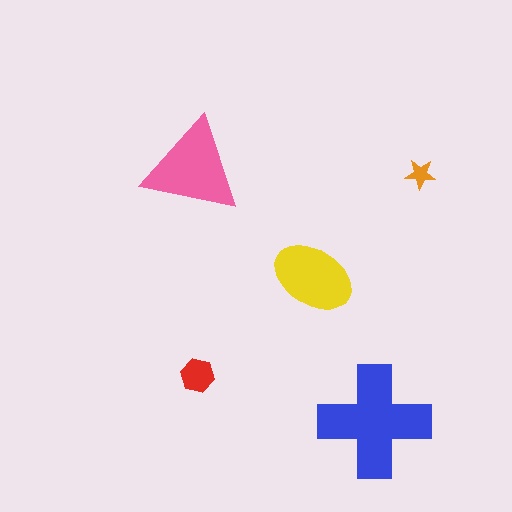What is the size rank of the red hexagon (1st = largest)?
4th.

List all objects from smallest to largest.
The orange star, the red hexagon, the yellow ellipse, the pink triangle, the blue cross.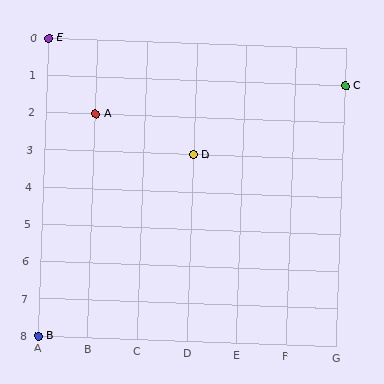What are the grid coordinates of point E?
Point E is at grid coordinates (A, 0).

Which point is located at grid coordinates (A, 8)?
Point B is at (A, 8).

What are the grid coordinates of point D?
Point D is at grid coordinates (D, 3).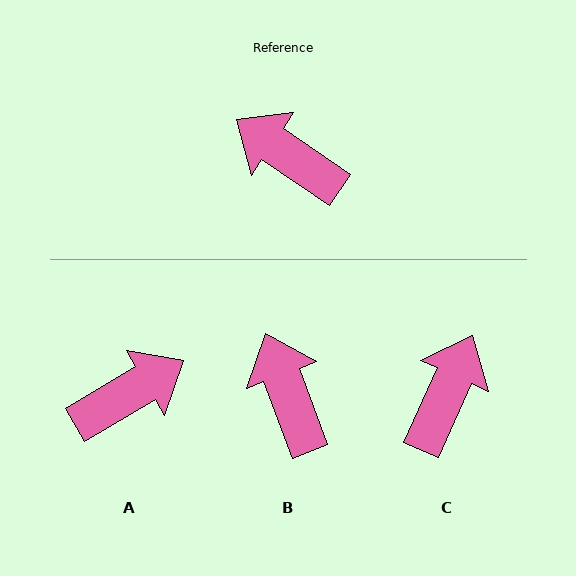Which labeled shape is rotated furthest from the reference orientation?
A, about 115 degrees away.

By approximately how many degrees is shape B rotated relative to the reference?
Approximately 35 degrees clockwise.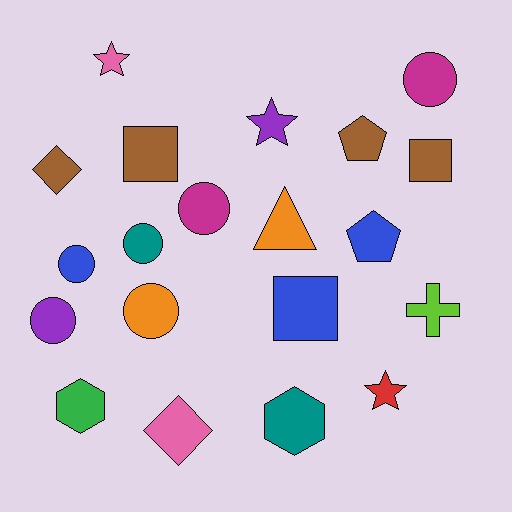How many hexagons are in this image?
There are 2 hexagons.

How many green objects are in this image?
There is 1 green object.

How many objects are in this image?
There are 20 objects.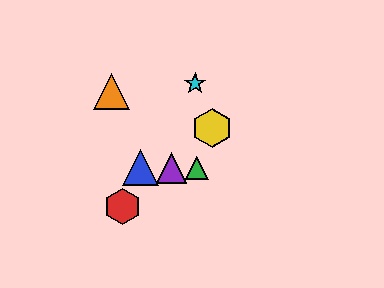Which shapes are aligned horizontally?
The blue triangle, the green triangle, the purple triangle are aligned horizontally.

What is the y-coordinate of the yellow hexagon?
The yellow hexagon is at y≈128.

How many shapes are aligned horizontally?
3 shapes (the blue triangle, the green triangle, the purple triangle) are aligned horizontally.